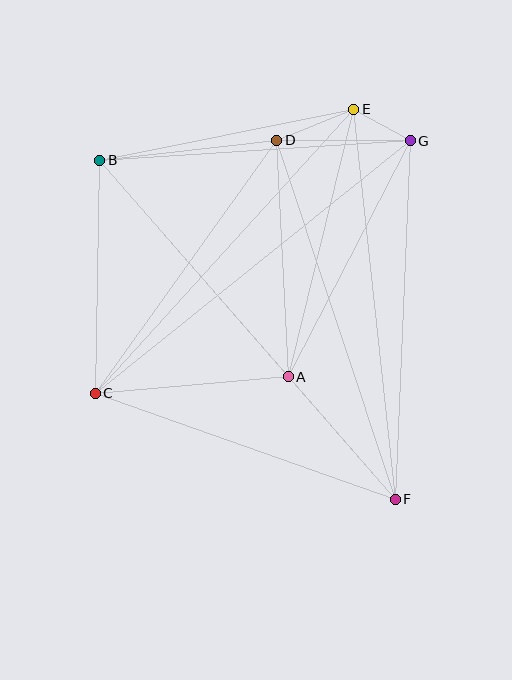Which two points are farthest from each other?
Points B and F are farthest from each other.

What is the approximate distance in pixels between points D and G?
The distance between D and G is approximately 133 pixels.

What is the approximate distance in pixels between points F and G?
The distance between F and G is approximately 359 pixels.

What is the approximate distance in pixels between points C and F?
The distance between C and F is approximately 318 pixels.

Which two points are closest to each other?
Points E and G are closest to each other.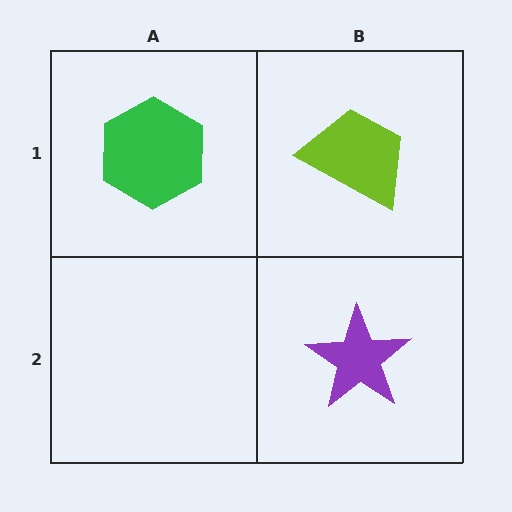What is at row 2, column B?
A purple star.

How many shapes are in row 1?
2 shapes.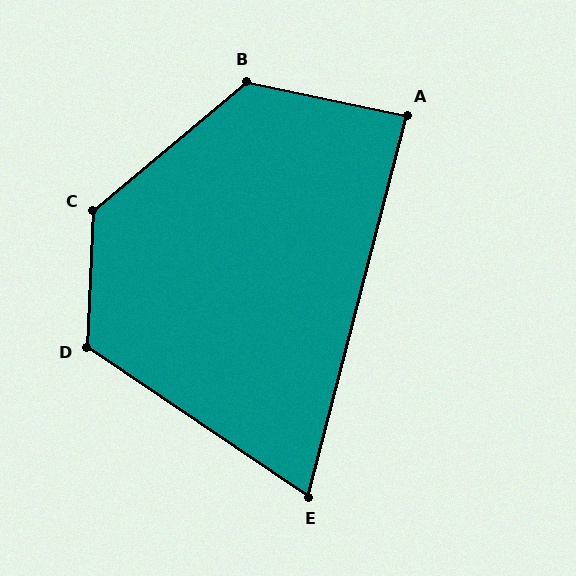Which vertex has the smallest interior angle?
E, at approximately 71 degrees.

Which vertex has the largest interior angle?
C, at approximately 133 degrees.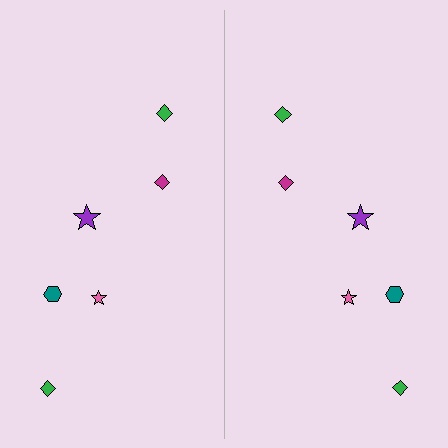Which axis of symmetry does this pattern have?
The pattern has a vertical axis of symmetry running through the center of the image.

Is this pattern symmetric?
Yes, this pattern has bilateral (reflection) symmetry.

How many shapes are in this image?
There are 12 shapes in this image.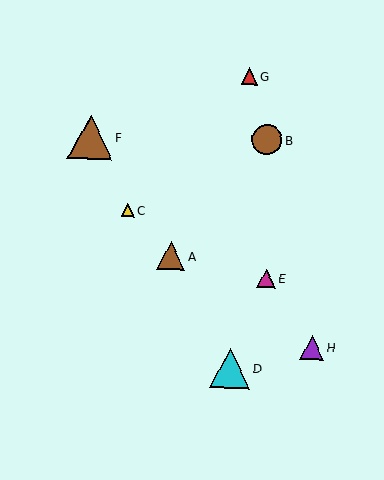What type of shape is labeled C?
Shape C is a yellow triangle.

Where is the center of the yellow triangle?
The center of the yellow triangle is at (128, 211).